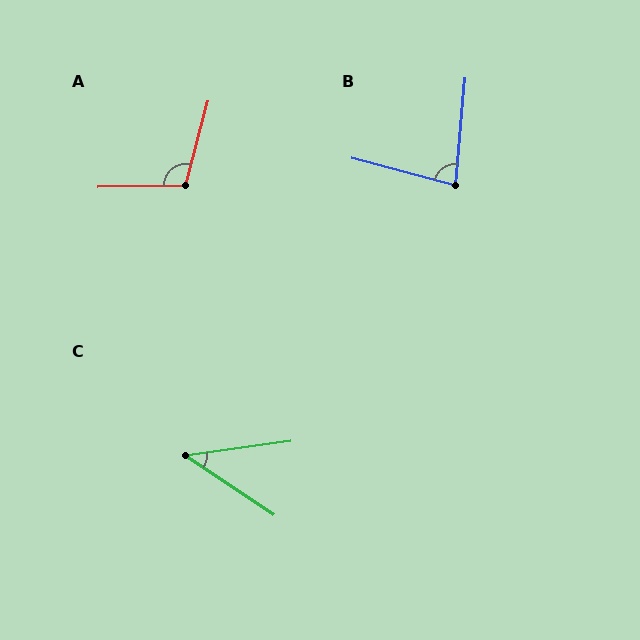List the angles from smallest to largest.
C (42°), B (80°), A (105°).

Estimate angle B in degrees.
Approximately 80 degrees.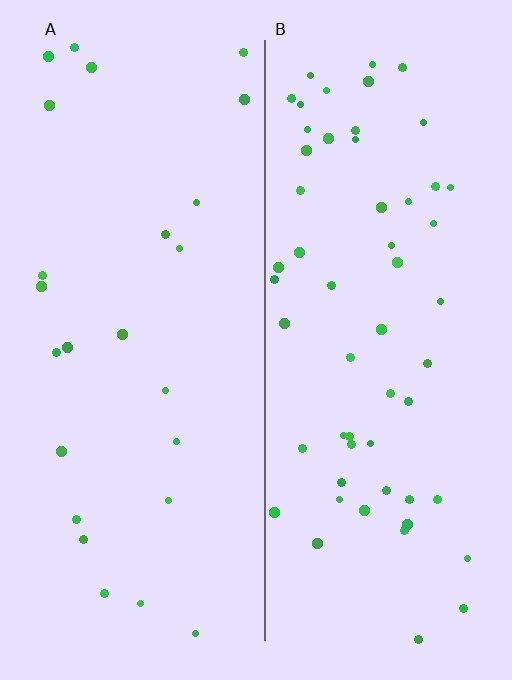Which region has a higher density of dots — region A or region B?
B (the right).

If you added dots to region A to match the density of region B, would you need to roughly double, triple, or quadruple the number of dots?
Approximately double.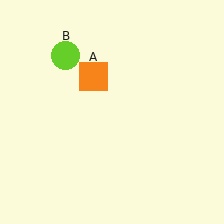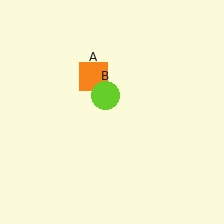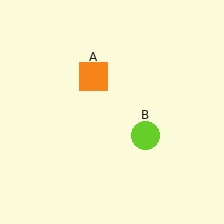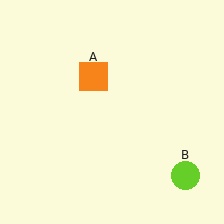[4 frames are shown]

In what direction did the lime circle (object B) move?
The lime circle (object B) moved down and to the right.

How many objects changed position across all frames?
1 object changed position: lime circle (object B).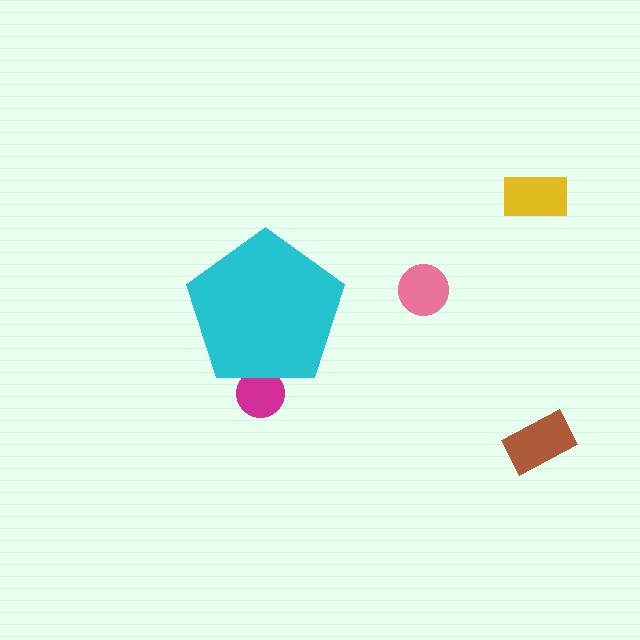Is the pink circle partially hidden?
No, the pink circle is fully visible.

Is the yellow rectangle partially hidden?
No, the yellow rectangle is fully visible.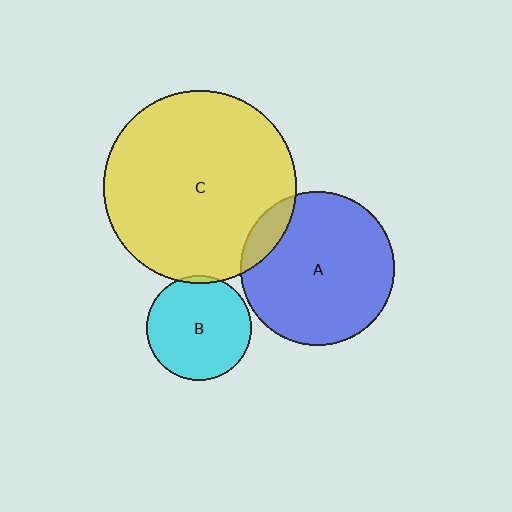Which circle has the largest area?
Circle C (yellow).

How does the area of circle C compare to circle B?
Approximately 3.3 times.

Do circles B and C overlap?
Yes.